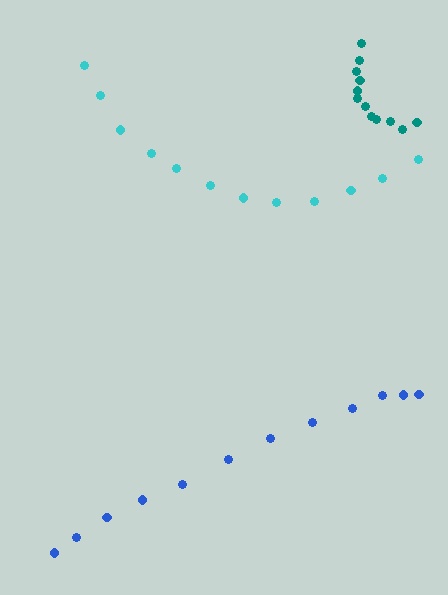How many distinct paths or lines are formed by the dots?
There are 3 distinct paths.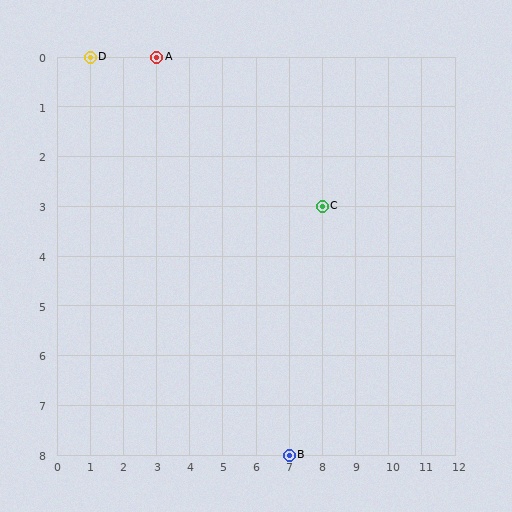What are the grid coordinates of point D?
Point D is at grid coordinates (1, 0).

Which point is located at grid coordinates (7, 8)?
Point B is at (7, 8).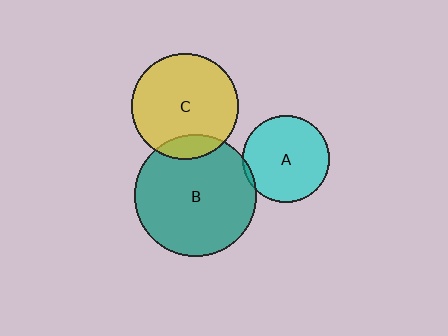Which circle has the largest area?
Circle B (teal).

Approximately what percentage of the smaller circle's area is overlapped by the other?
Approximately 5%.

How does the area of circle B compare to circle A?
Approximately 2.0 times.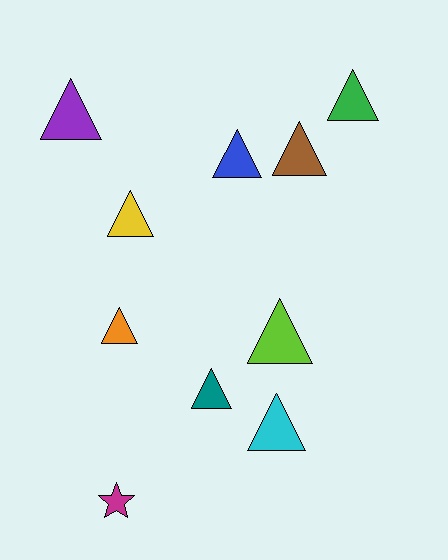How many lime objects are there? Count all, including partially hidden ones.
There is 1 lime object.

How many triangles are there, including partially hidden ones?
There are 9 triangles.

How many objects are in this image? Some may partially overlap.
There are 10 objects.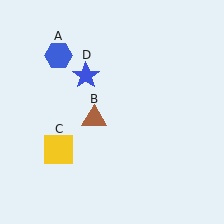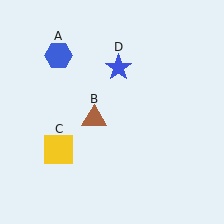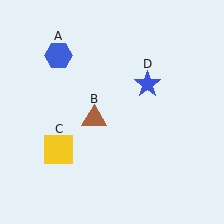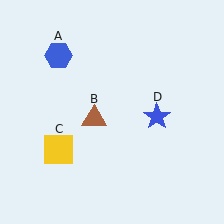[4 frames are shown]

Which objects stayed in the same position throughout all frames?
Blue hexagon (object A) and brown triangle (object B) and yellow square (object C) remained stationary.